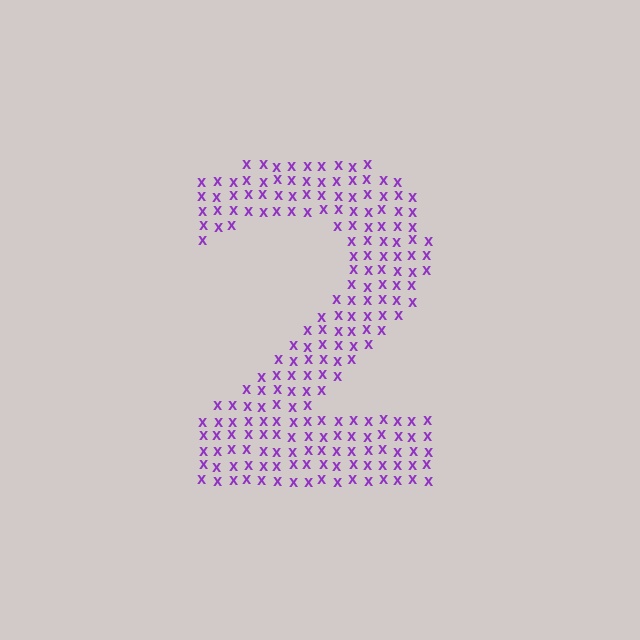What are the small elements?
The small elements are letter X's.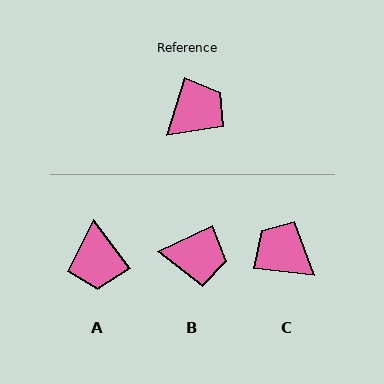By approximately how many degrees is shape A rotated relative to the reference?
Approximately 126 degrees clockwise.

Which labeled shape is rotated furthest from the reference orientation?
A, about 126 degrees away.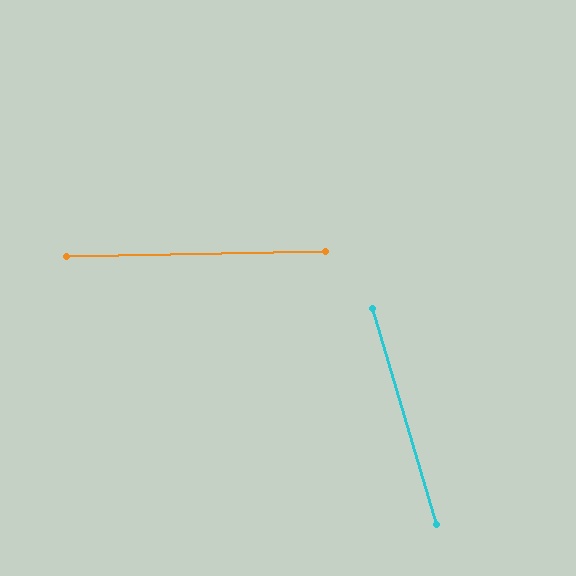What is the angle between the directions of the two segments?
Approximately 75 degrees.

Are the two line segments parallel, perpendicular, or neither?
Neither parallel nor perpendicular — they differ by about 75°.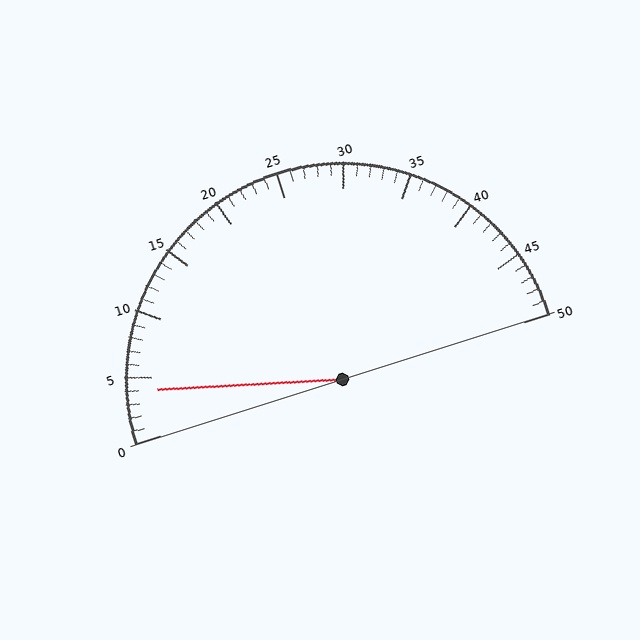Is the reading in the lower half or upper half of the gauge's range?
The reading is in the lower half of the range (0 to 50).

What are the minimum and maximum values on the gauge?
The gauge ranges from 0 to 50.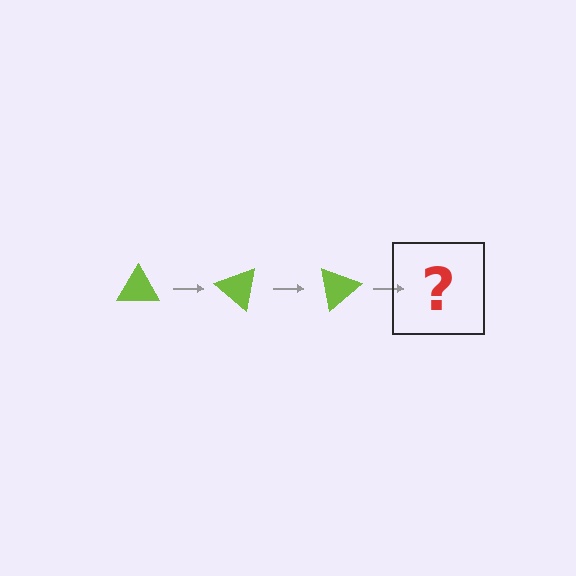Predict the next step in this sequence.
The next step is a lime triangle rotated 120 degrees.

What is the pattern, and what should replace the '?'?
The pattern is that the triangle rotates 40 degrees each step. The '?' should be a lime triangle rotated 120 degrees.